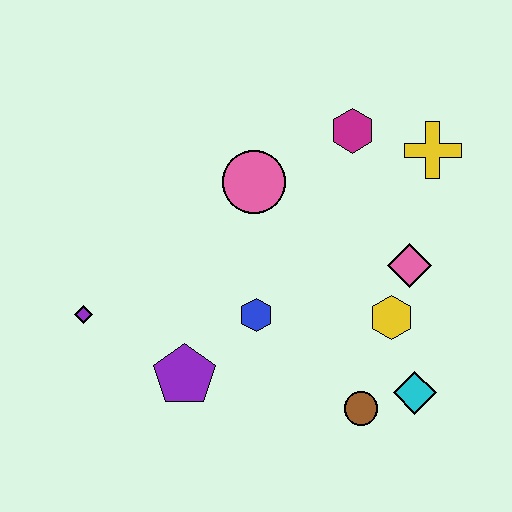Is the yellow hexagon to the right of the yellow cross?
No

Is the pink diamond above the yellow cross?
No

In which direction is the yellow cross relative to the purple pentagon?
The yellow cross is to the right of the purple pentagon.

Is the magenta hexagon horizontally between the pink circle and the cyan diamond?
Yes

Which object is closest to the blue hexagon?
The purple pentagon is closest to the blue hexagon.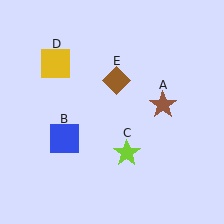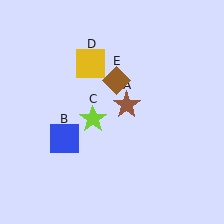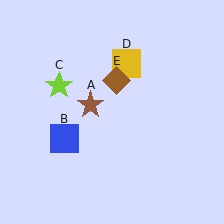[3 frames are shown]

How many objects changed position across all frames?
3 objects changed position: brown star (object A), lime star (object C), yellow square (object D).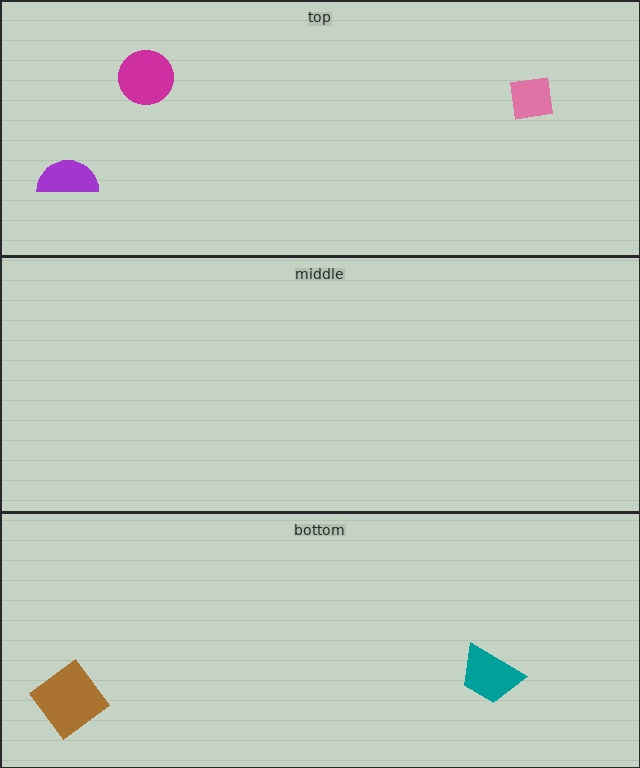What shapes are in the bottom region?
The teal trapezoid, the brown diamond.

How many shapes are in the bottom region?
2.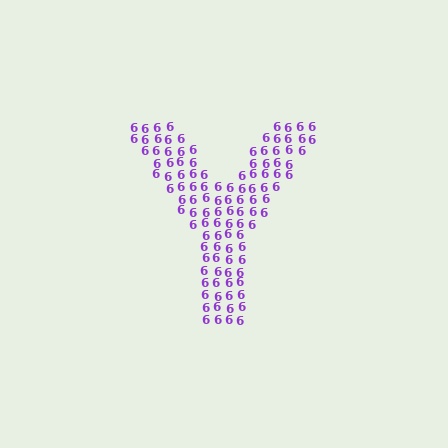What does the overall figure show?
The overall figure shows the letter Y.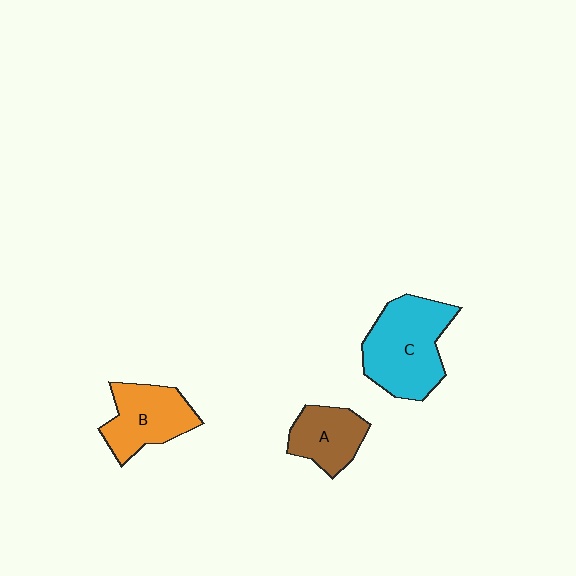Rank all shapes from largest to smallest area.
From largest to smallest: C (cyan), B (orange), A (brown).